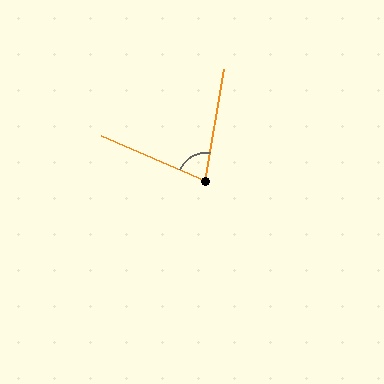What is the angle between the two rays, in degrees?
Approximately 77 degrees.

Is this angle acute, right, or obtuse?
It is acute.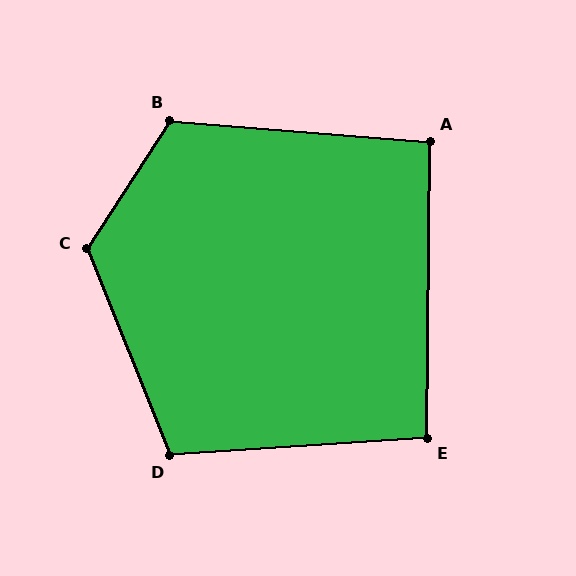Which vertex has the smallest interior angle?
A, at approximately 94 degrees.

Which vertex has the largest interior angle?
C, at approximately 125 degrees.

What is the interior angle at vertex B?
Approximately 119 degrees (obtuse).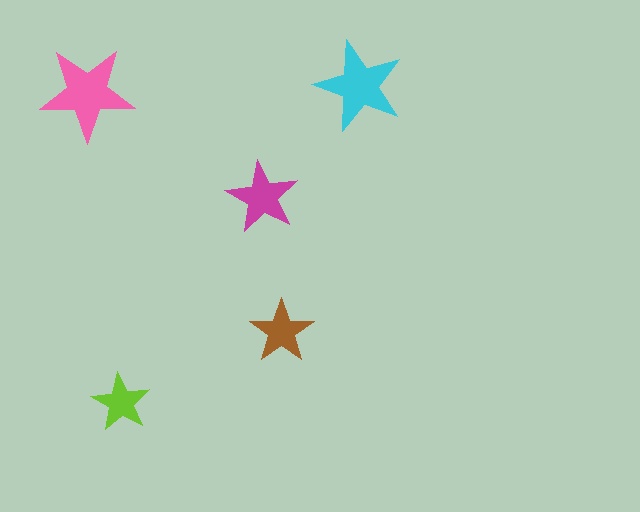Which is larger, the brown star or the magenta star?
The magenta one.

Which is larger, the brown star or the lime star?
The brown one.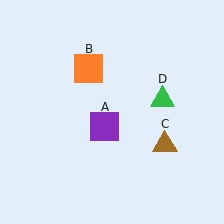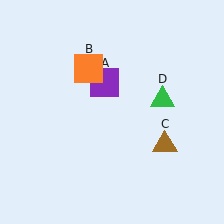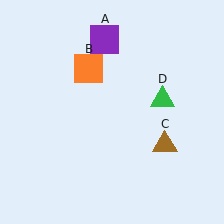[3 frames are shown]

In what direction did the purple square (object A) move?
The purple square (object A) moved up.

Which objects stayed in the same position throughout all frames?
Orange square (object B) and brown triangle (object C) and green triangle (object D) remained stationary.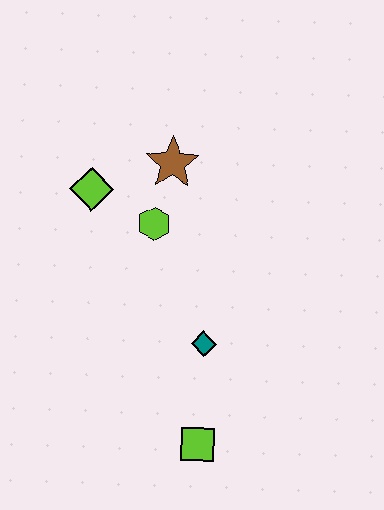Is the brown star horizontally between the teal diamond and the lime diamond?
Yes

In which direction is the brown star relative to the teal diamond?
The brown star is above the teal diamond.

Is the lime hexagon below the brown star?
Yes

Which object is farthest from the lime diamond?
The lime square is farthest from the lime diamond.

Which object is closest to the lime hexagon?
The brown star is closest to the lime hexagon.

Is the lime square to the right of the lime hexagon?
Yes